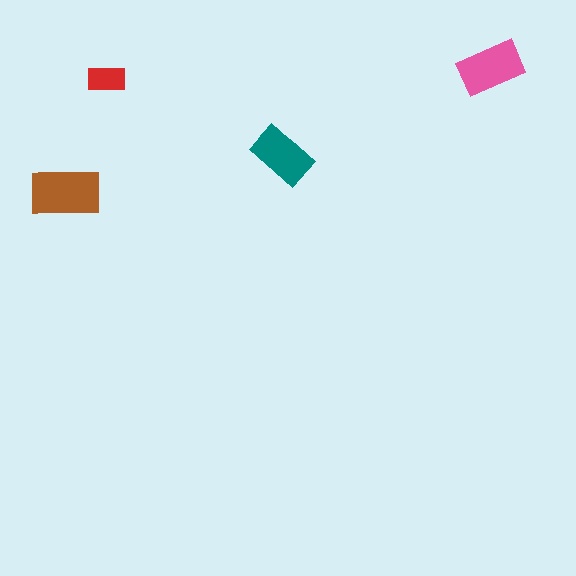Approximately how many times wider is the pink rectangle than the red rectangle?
About 1.5 times wider.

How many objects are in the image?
There are 4 objects in the image.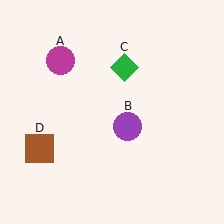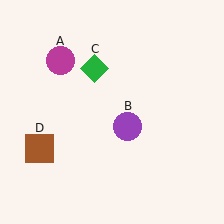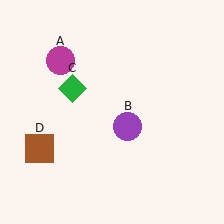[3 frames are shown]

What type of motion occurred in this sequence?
The green diamond (object C) rotated counterclockwise around the center of the scene.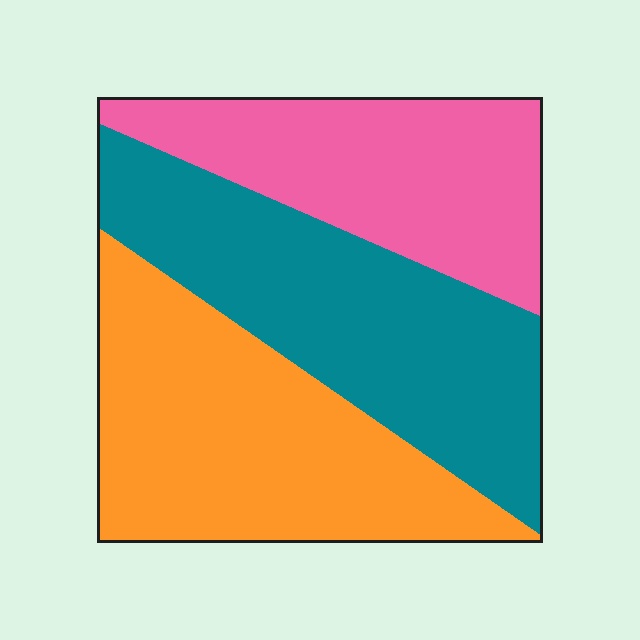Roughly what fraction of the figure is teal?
Teal takes up between a third and a half of the figure.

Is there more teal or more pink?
Teal.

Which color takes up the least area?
Pink, at roughly 30%.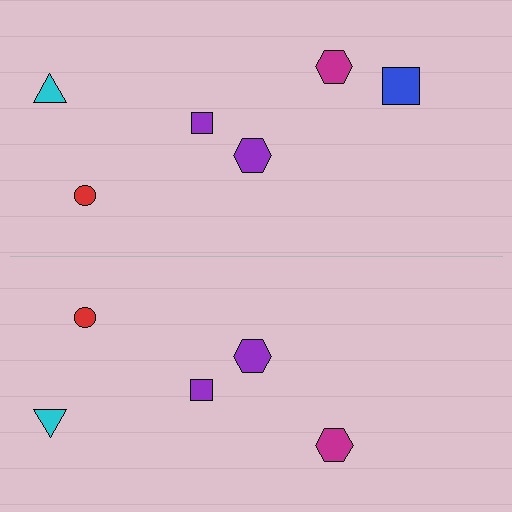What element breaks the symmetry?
A blue square is missing from the bottom side.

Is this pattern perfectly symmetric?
No, the pattern is not perfectly symmetric. A blue square is missing from the bottom side.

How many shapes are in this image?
There are 11 shapes in this image.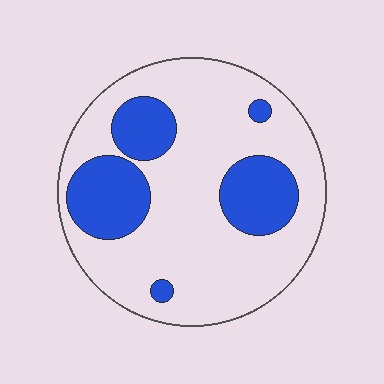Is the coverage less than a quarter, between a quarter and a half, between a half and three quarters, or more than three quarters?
Between a quarter and a half.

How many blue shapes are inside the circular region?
5.